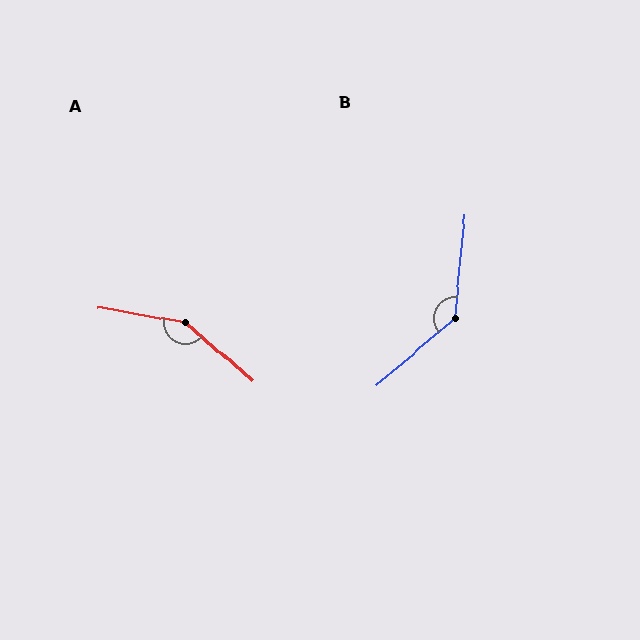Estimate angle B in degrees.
Approximately 136 degrees.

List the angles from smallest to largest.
B (136°), A (148°).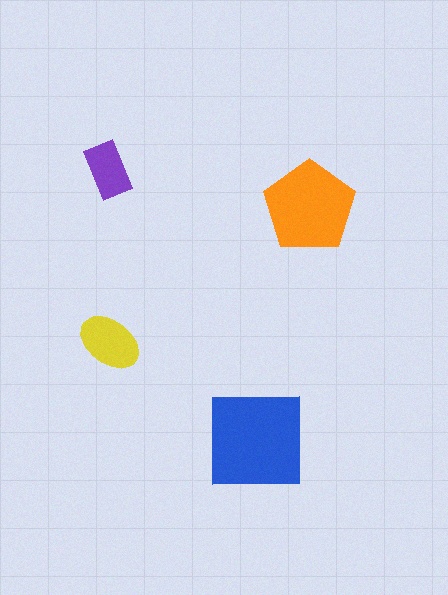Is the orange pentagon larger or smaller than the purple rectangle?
Larger.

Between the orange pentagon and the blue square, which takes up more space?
The blue square.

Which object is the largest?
The blue square.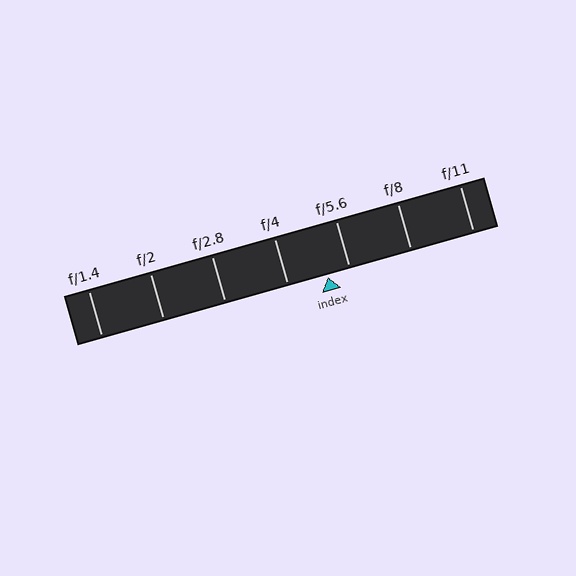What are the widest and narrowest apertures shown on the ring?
The widest aperture shown is f/1.4 and the narrowest is f/11.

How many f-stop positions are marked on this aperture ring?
There are 7 f-stop positions marked.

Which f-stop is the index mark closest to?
The index mark is closest to f/5.6.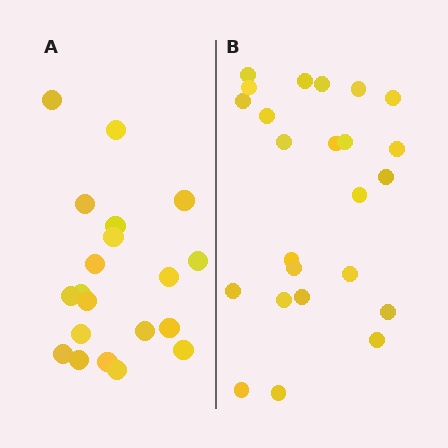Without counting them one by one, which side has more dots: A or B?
Region B (the right region) has more dots.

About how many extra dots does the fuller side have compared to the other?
Region B has about 4 more dots than region A.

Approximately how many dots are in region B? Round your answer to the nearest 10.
About 20 dots. (The exact count is 24, which rounds to 20.)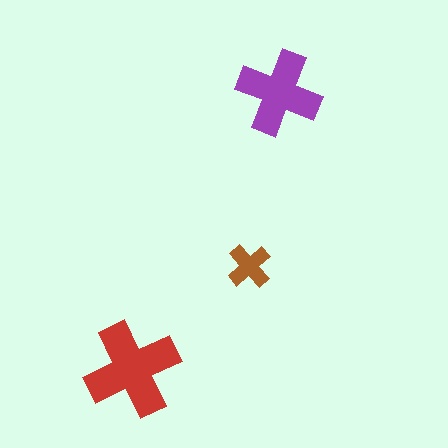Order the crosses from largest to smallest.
the red one, the purple one, the brown one.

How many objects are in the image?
There are 3 objects in the image.